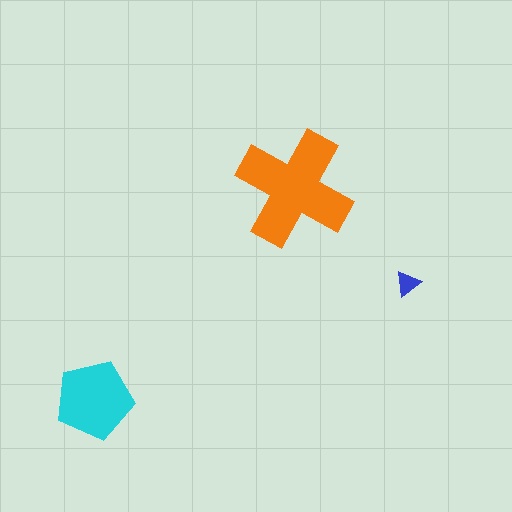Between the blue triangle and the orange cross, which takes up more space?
The orange cross.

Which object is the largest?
The orange cross.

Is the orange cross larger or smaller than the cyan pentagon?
Larger.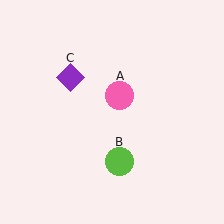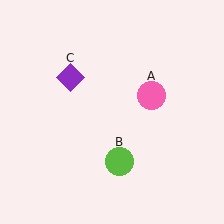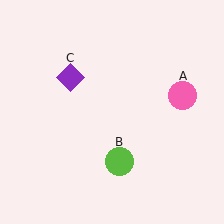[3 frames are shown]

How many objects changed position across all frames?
1 object changed position: pink circle (object A).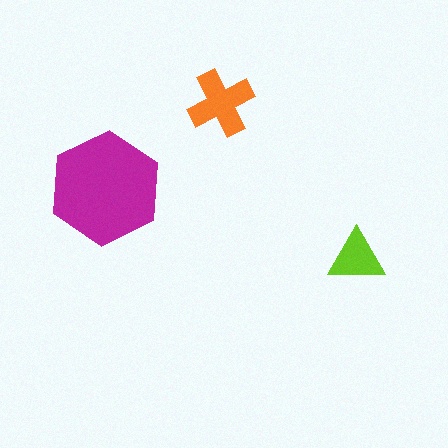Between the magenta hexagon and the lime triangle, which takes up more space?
The magenta hexagon.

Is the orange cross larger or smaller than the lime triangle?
Larger.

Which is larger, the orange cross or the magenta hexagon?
The magenta hexagon.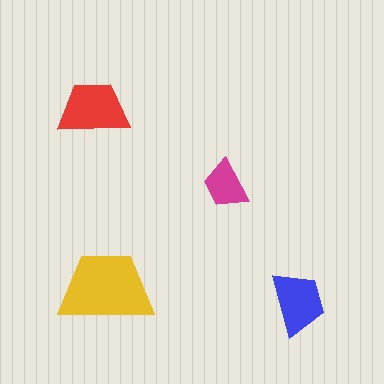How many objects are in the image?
There are 4 objects in the image.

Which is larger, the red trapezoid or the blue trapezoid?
The red one.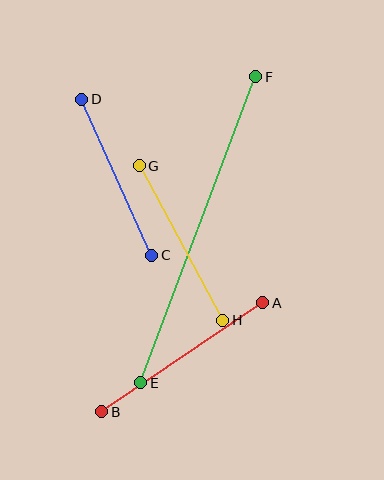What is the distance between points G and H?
The distance is approximately 176 pixels.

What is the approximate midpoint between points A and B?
The midpoint is at approximately (182, 357) pixels.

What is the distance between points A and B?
The distance is approximately 195 pixels.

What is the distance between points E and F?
The distance is approximately 327 pixels.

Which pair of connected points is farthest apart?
Points E and F are farthest apart.